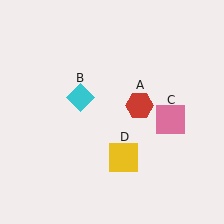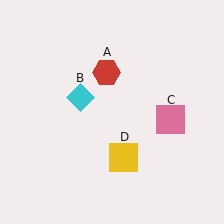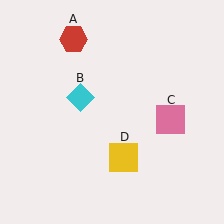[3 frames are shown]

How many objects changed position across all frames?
1 object changed position: red hexagon (object A).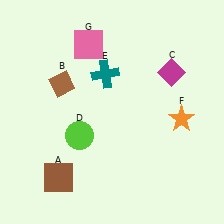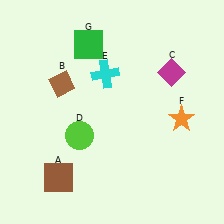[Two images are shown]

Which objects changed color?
E changed from teal to cyan. G changed from pink to green.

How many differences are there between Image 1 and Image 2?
There are 2 differences between the two images.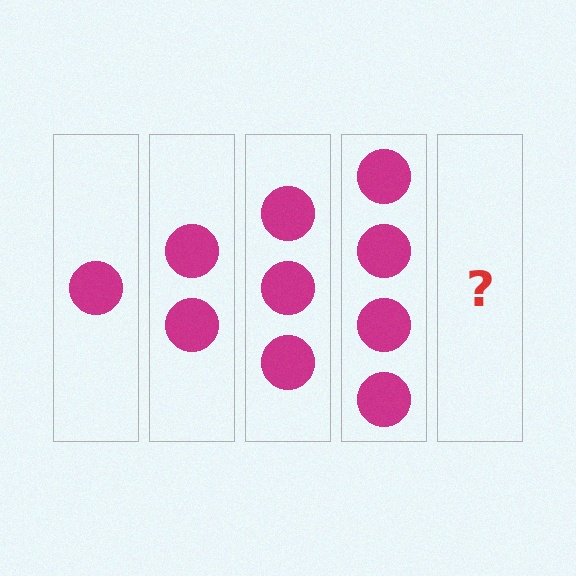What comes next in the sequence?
The next element should be 5 circles.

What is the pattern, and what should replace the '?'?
The pattern is that each step adds one more circle. The '?' should be 5 circles.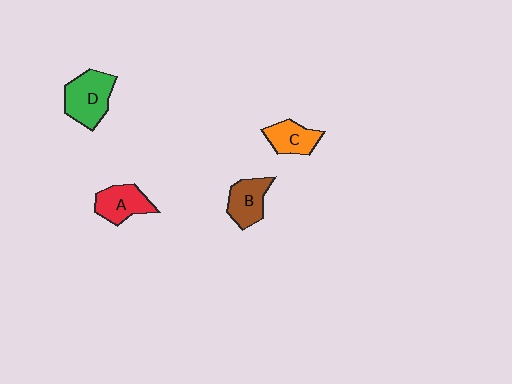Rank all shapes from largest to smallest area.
From largest to smallest: D (green), A (red), B (brown), C (orange).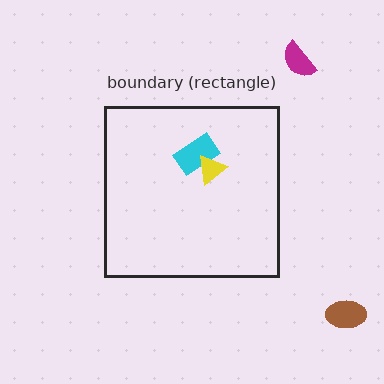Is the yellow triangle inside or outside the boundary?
Inside.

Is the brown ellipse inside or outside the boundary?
Outside.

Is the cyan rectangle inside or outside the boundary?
Inside.